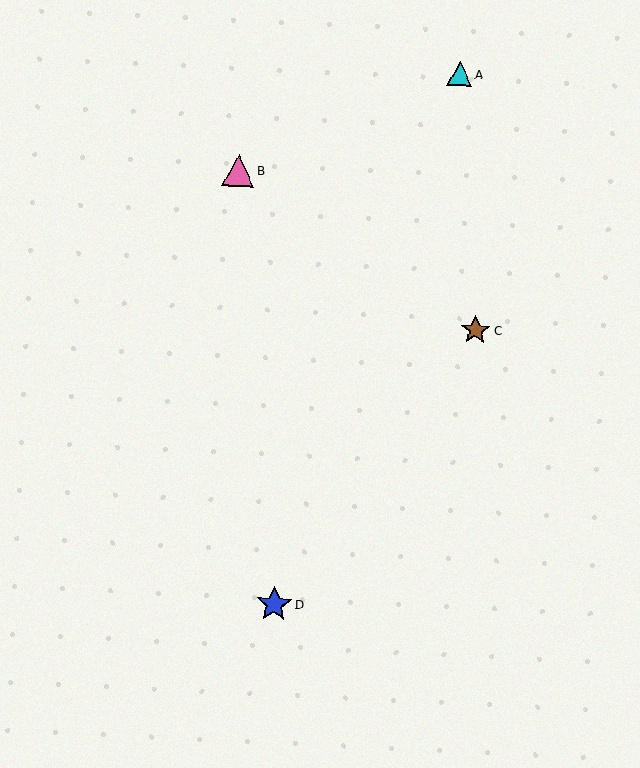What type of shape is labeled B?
Shape B is a pink triangle.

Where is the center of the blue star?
The center of the blue star is at (274, 604).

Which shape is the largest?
The blue star (labeled D) is the largest.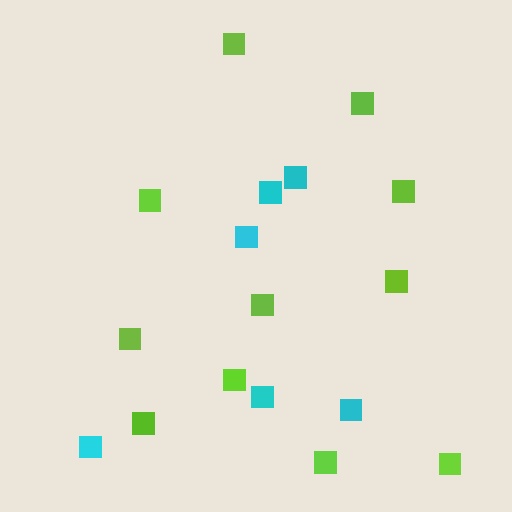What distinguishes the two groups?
There are 2 groups: one group of cyan squares (6) and one group of lime squares (11).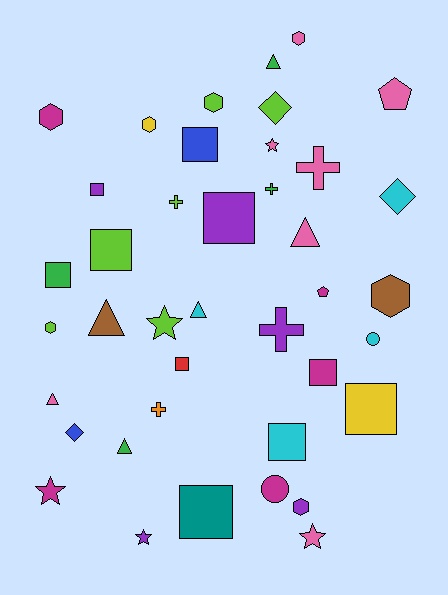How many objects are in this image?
There are 40 objects.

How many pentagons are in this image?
There are 2 pentagons.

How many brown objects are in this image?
There are 2 brown objects.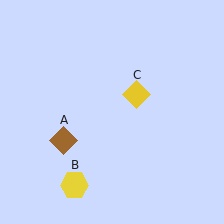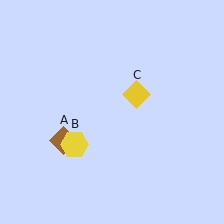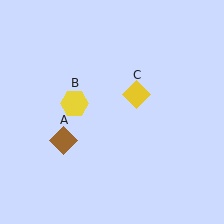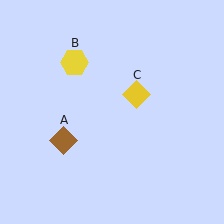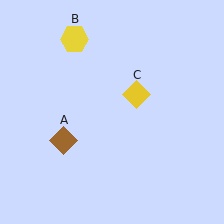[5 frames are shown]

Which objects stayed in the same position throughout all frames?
Brown diamond (object A) and yellow diamond (object C) remained stationary.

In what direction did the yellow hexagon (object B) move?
The yellow hexagon (object B) moved up.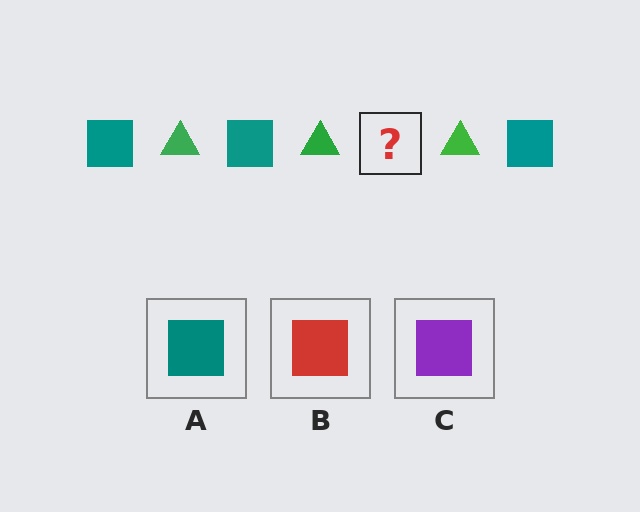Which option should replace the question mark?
Option A.